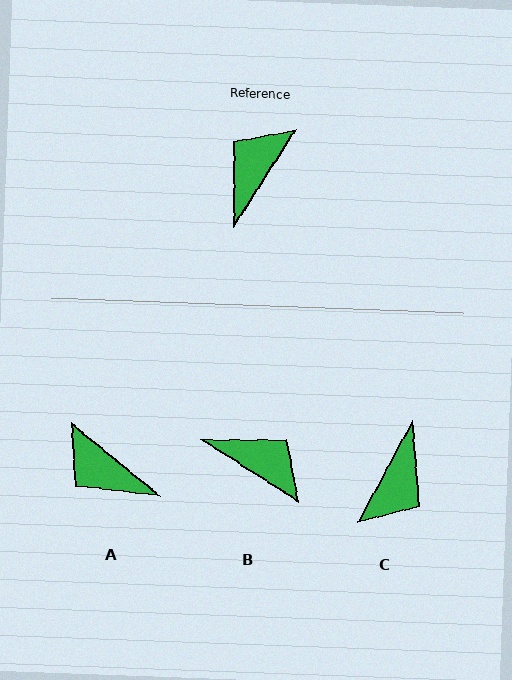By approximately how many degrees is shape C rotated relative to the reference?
Approximately 175 degrees clockwise.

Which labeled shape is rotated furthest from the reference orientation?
C, about 175 degrees away.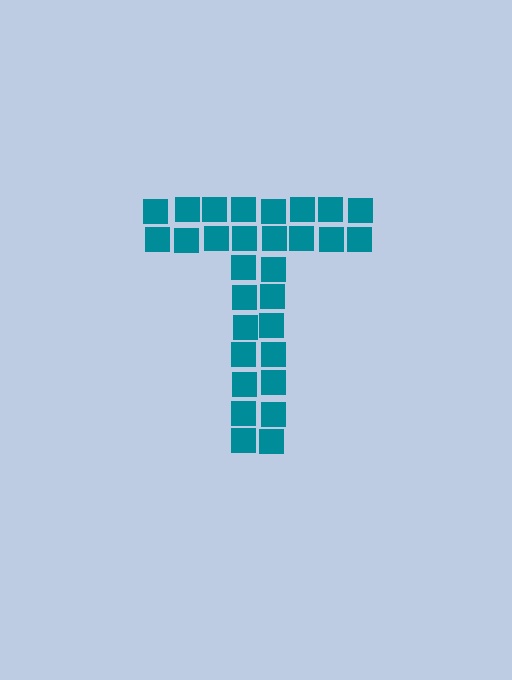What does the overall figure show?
The overall figure shows the letter T.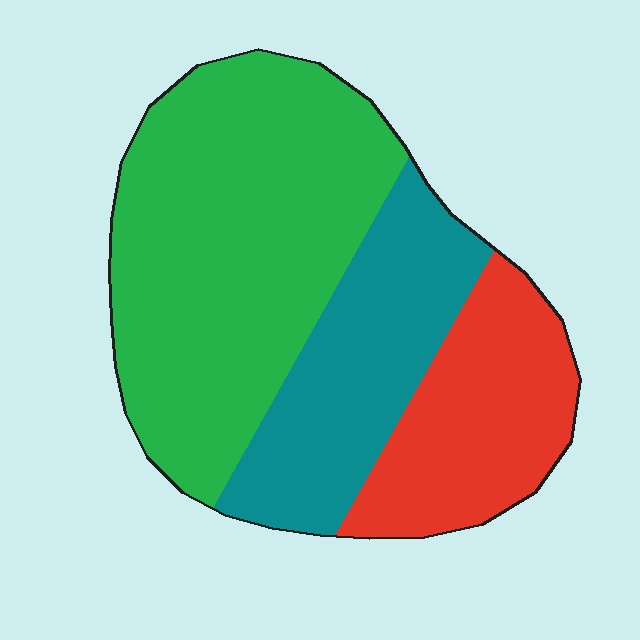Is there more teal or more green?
Green.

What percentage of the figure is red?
Red covers 23% of the figure.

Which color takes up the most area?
Green, at roughly 50%.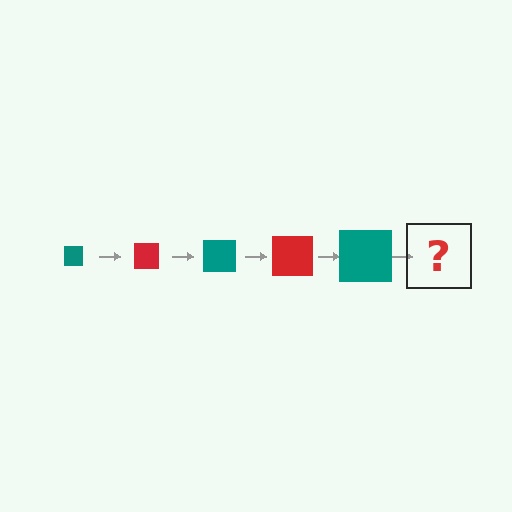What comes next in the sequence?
The next element should be a red square, larger than the previous one.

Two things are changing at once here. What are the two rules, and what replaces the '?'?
The two rules are that the square grows larger each step and the color cycles through teal and red. The '?' should be a red square, larger than the previous one.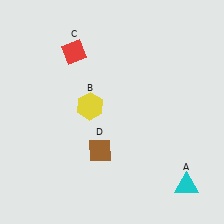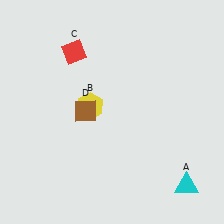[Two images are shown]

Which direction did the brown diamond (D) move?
The brown diamond (D) moved up.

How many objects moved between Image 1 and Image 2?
1 object moved between the two images.